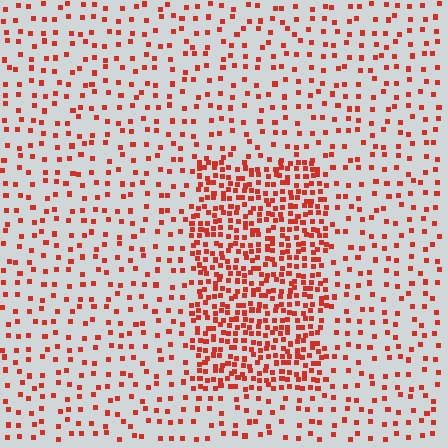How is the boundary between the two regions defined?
The boundary is defined by a change in element density (approximately 2.8x ratio). All elements are the same color, size, and shape.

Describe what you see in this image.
The image contains small red elements arranged at two different densities. A rectangle-shaped region is visible where the elements are more densely packed than the surrounding area.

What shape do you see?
I see a rectangle.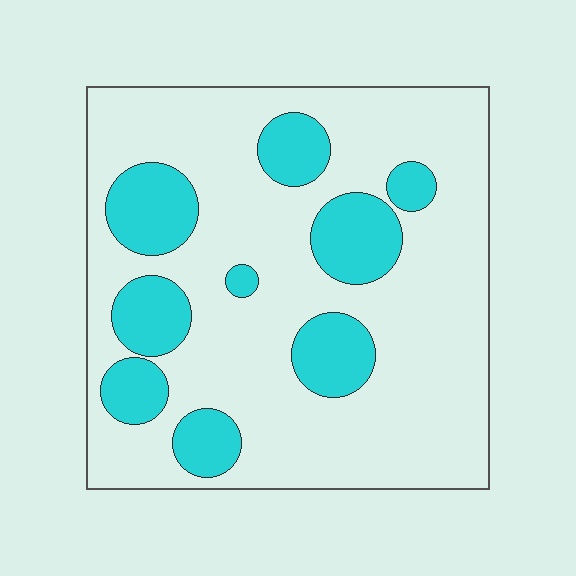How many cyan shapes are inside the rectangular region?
9.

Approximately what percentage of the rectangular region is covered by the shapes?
Approximately 25%.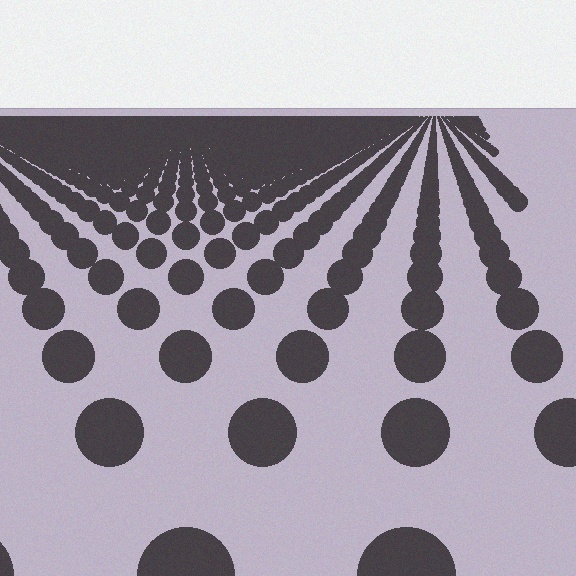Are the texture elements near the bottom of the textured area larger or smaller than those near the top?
Larger. Near the bottom, elements are closer to the viewer and appear at a bigger on-screen size.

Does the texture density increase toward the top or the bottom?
Density increases toward the top.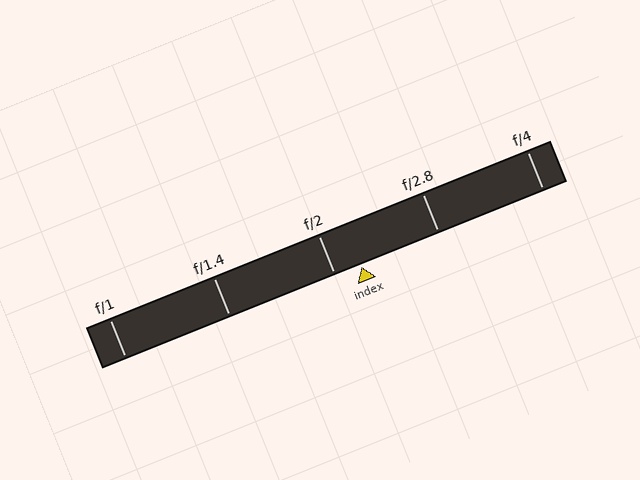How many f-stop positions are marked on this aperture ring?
There are 5 f-stop positions marked.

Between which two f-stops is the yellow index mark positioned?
The index mark is between f/2 and f/2.8.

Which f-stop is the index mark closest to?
The index mark is closest to f/2.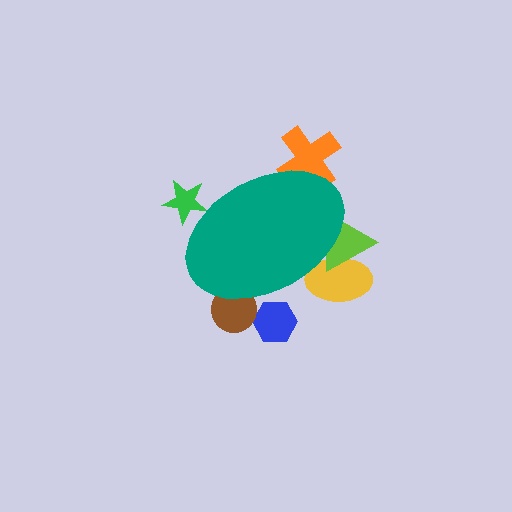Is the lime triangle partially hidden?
Yes, the lime triangle is partially hidden behind the teal ellipse.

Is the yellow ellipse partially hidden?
Yes, the yellow ellipse is partially hidden behind the teal ellipse.